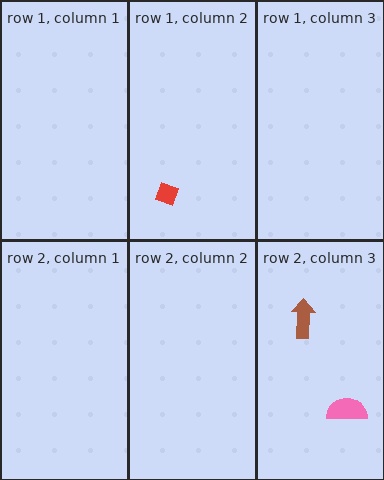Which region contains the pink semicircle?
The row 2, column 3 region.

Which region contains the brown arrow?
The row 2, column 3 region.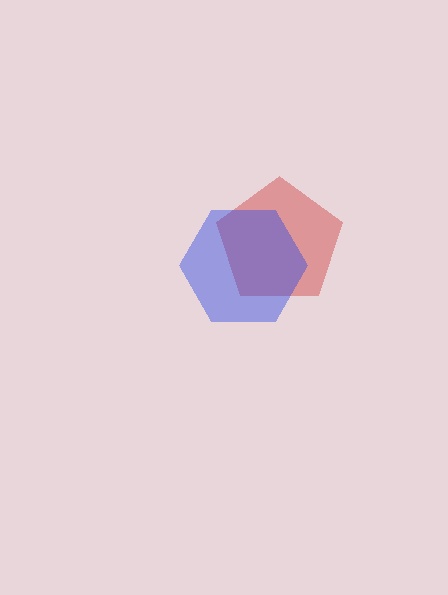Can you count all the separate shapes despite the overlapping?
Yes, there are 2 separate shapes.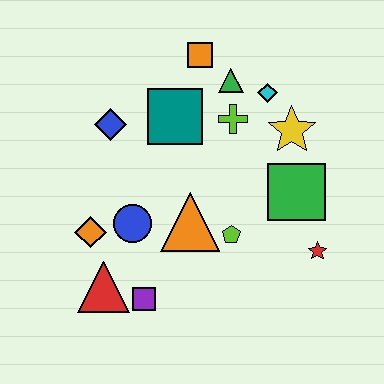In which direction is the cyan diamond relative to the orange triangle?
The cyan diamond is above the orange triangle.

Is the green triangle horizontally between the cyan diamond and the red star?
No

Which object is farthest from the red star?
The blue diamond is farthest from the red star.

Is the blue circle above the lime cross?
No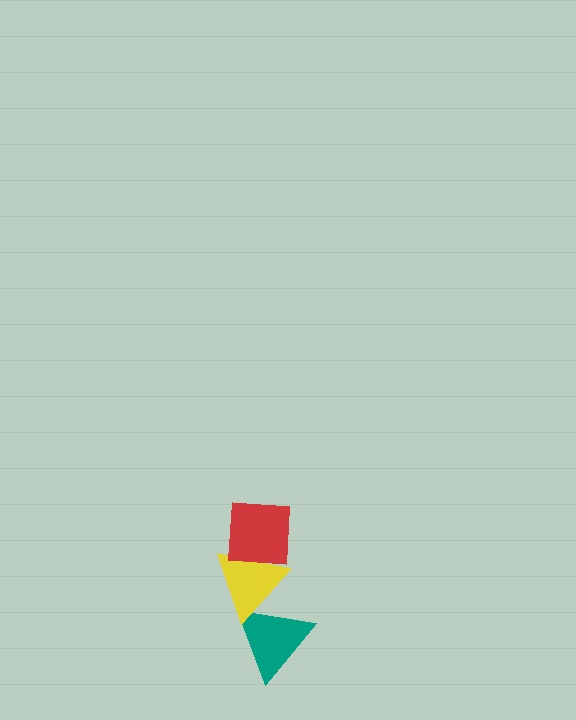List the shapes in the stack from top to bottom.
From top to bottom: the red square, the yellow triangle, the teal triangle.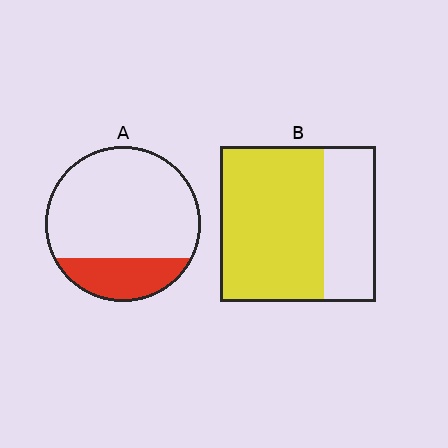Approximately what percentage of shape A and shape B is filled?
A is approximately 25% and B is approximately 65%.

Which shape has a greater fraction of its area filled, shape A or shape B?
Shape B.